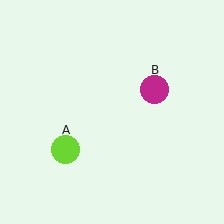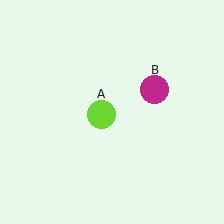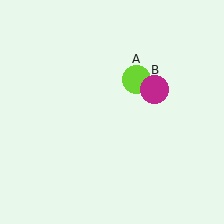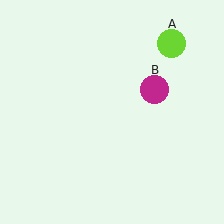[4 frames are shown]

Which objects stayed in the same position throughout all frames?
Magenta circle (object B) remained stationary.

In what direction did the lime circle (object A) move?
The lime circle (object A) moved up and to the right.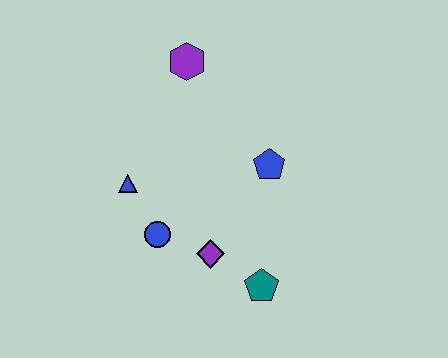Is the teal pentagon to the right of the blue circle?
Yes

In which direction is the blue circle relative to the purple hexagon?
The blue circle is below the purple hexagon.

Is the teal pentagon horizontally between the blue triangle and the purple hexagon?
No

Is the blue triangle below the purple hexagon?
Yes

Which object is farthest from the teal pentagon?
The purple hexagon is farthest from the teal pentagon.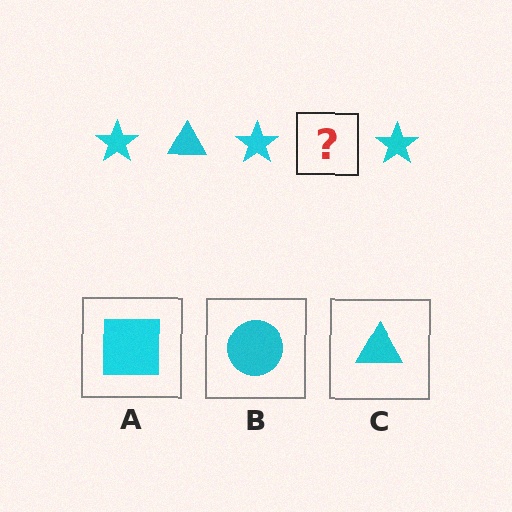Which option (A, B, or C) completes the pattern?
C.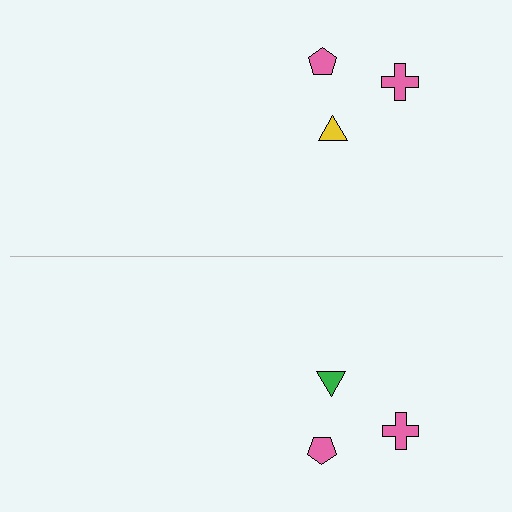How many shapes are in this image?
There are 6 shapes in this image.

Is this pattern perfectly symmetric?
No, the pattern is not perfectly symmetric. The green triangle on the bottom side breaks the symmetry — its mirror counterpart is yellow.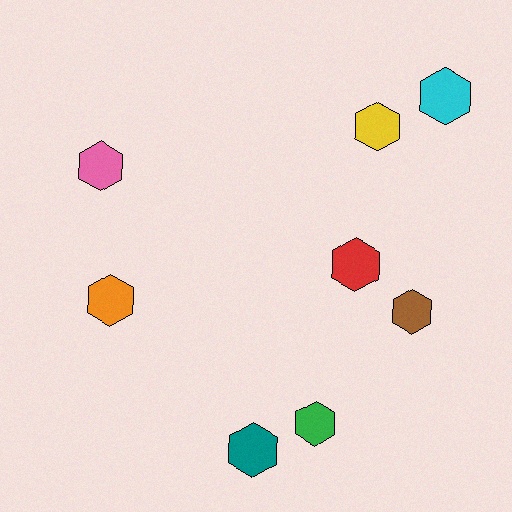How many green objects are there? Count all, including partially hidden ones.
There is 1 green object.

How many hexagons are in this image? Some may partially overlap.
There are 8 hexagons.